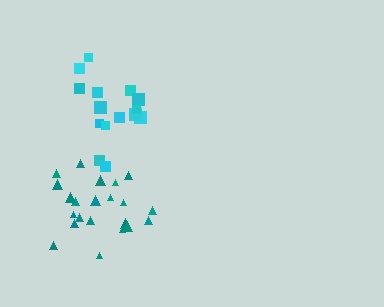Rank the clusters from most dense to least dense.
teal, cyan.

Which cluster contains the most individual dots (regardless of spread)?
Teal (22).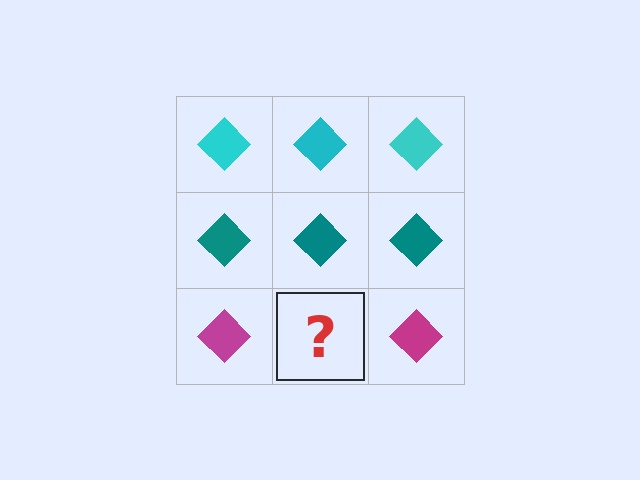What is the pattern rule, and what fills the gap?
The rule is that each row has a consistent color. The gap should be filled with a magenta diamond.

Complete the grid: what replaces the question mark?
The question mark should be replaced with a magenta diamond.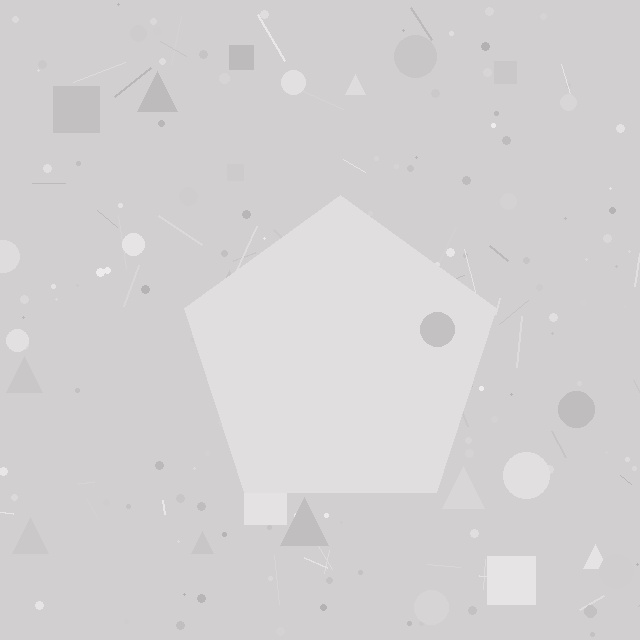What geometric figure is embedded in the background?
A pentagon is embedded in the background.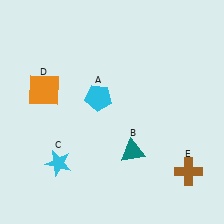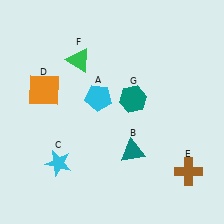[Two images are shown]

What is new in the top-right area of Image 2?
A teal hexagon (G) was added in the top-right area of Image 2.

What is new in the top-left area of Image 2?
A green triangle (F) was added in the top-left area of Image 2.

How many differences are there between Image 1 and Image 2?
There are 2 differences between the two images.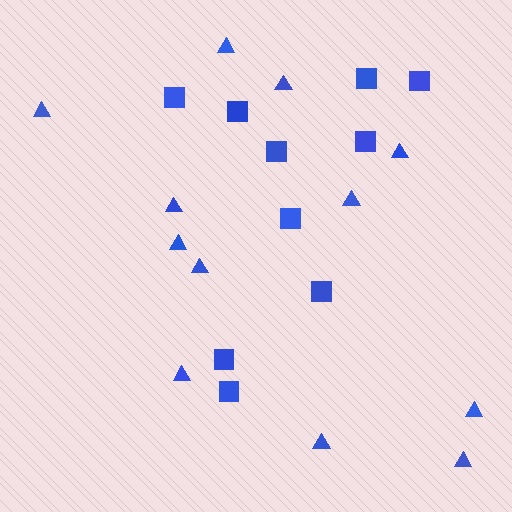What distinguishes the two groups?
There are 2 groups: one group of squares (10) and one group of triangles (12).